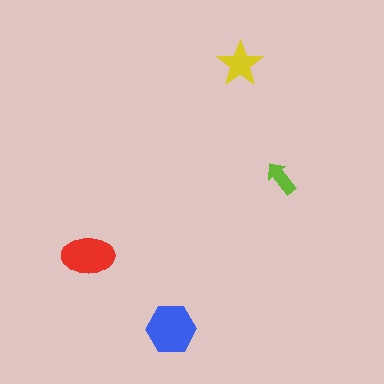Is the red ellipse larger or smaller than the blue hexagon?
Smaller.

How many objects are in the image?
There are 4 objects in the image.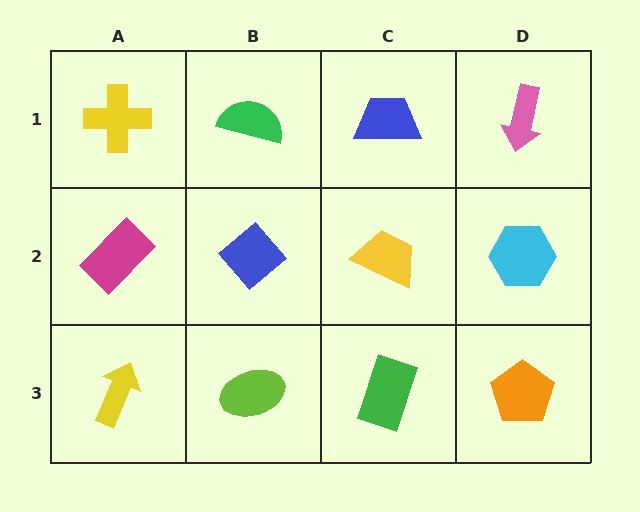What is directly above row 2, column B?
A green semicircle.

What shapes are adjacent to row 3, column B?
A blue diamond (row 2, column B), a yellow arrow (row 3, column A), a green rectangle (row 3, column C).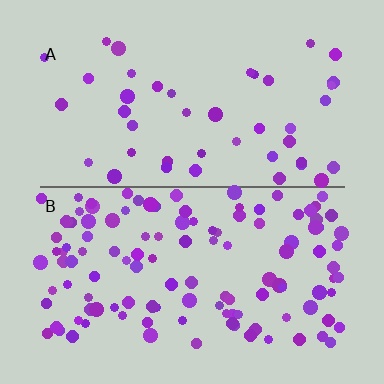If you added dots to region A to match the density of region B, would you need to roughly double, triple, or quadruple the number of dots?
Approximately triple.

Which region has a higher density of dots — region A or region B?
B (the bottom).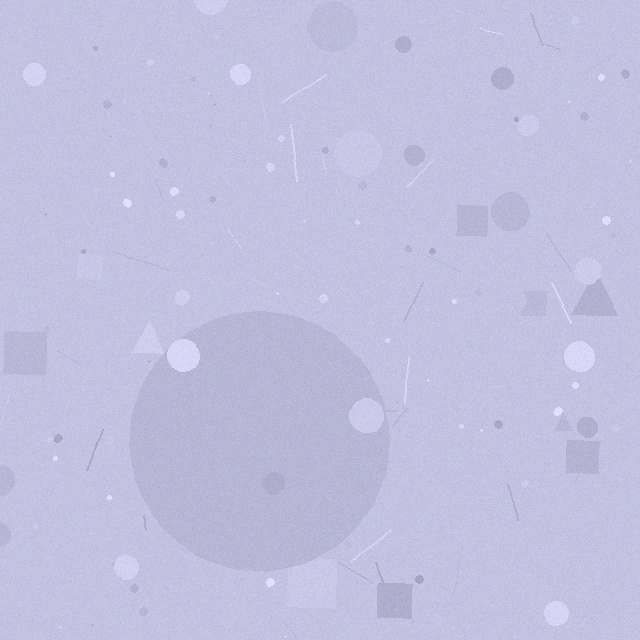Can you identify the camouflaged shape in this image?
The camouflaged shape is a circle.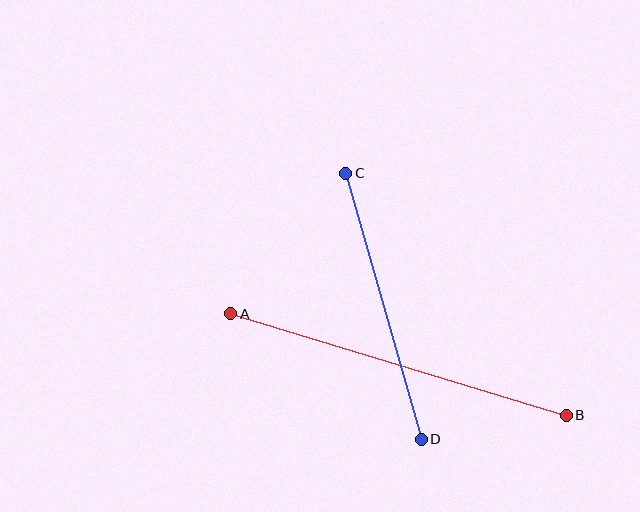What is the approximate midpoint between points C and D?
The midpoint is at approximately (384, 306) pixels.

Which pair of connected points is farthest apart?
Points A and B are farthest apart.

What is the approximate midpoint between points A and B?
The midpoint is at approximately (398, 364) pixels.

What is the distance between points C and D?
The distance is approximately 277 pixels.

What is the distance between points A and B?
The distance is approximately 350 pixels.